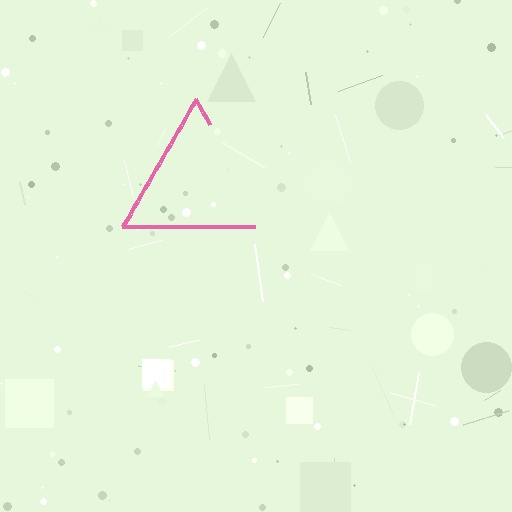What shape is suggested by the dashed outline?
The dashed outline suggests a triangle.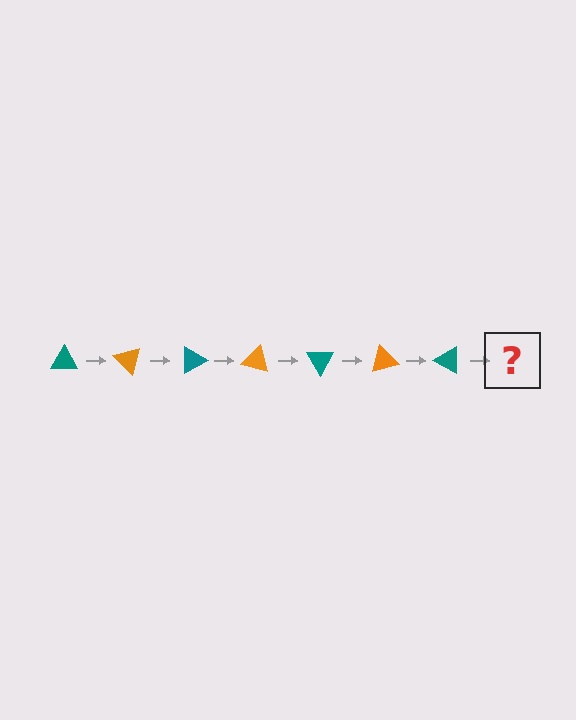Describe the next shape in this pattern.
It should be an orange triangle, rotated 315 degrees from the start.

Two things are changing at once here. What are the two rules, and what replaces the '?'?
The two rules are that it rotates 45 degrees each step and the color cycles through teal and orange. The '?' should be an orange triangle, rotated 315 degrees from the start.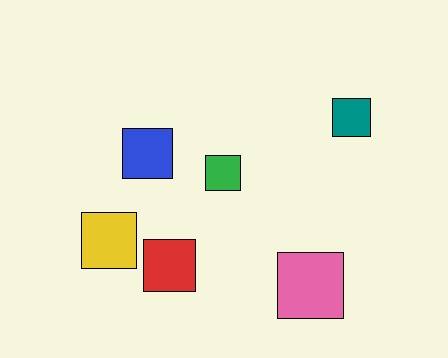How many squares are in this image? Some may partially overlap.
There are 6 squares.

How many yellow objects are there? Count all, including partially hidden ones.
There is 1 yellow object.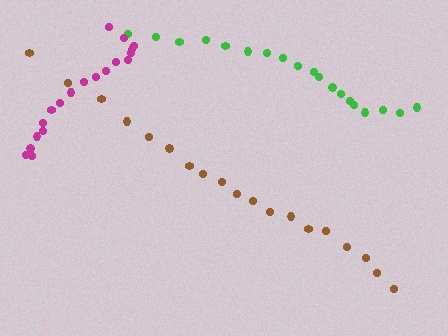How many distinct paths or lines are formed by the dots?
There are 3 distinct paths.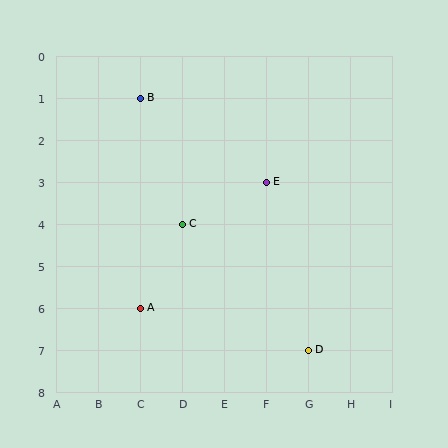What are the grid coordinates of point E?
Point E is at grid coordinates (F, 3).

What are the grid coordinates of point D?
Point D is at grid coordinates (G, 7).